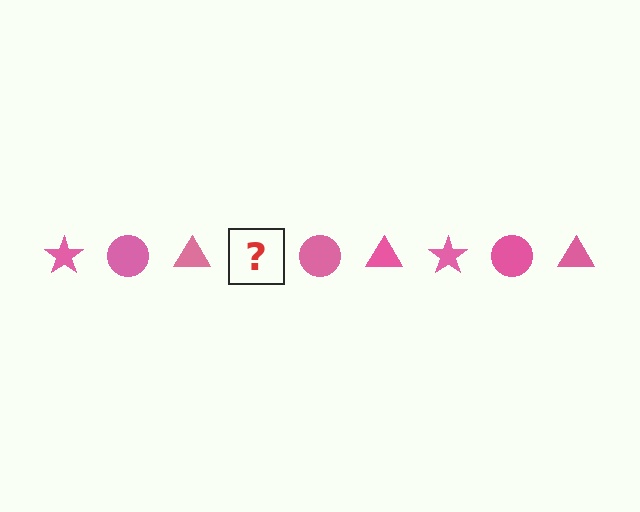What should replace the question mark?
The question mark should be replaced with a pink star.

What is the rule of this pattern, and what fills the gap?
The rule is that the pattern cycles through star, circle, triangle shapes in pink. The gap should be filled with a pink star.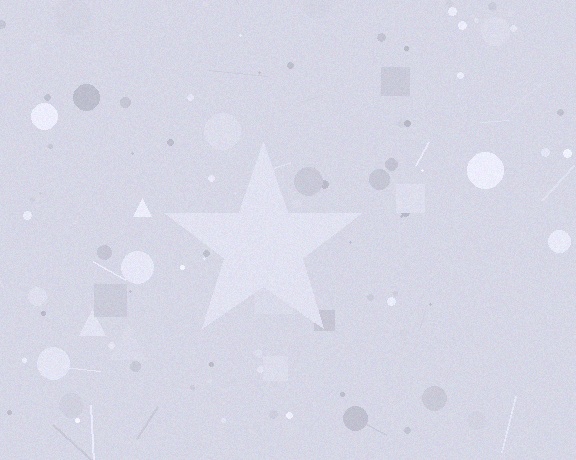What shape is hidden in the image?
A star is hidden in the image.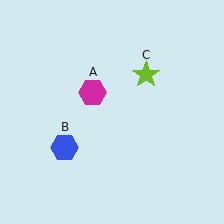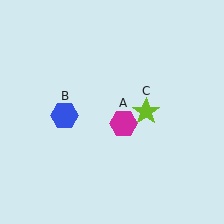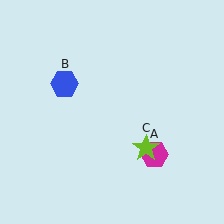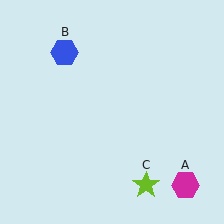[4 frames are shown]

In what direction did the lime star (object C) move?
The lime star (object C) moved down.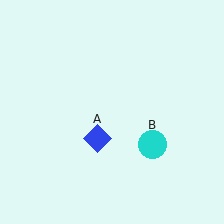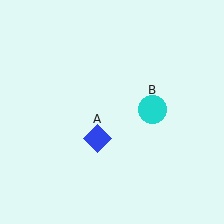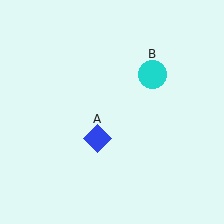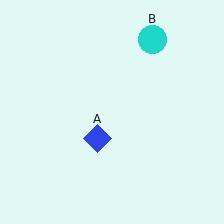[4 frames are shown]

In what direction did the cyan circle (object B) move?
The cyan circle (object B) moved up.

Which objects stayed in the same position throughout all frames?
Blue diamond (object A) remained stationary.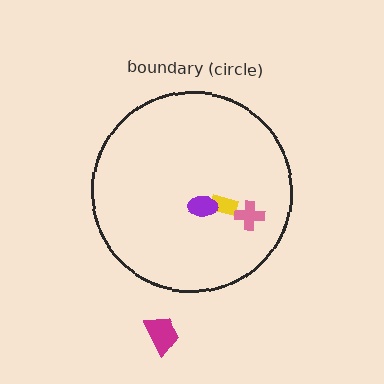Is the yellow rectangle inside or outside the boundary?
Inside.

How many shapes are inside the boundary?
3 inside, 1 outside.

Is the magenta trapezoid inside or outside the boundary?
Outside.